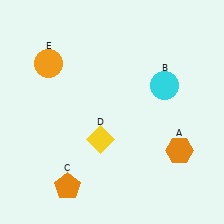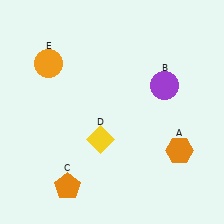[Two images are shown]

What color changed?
The circle (B) changed from cyan in Image 1 to purple in Image 2.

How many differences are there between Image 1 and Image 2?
There is 1 difference between the two images.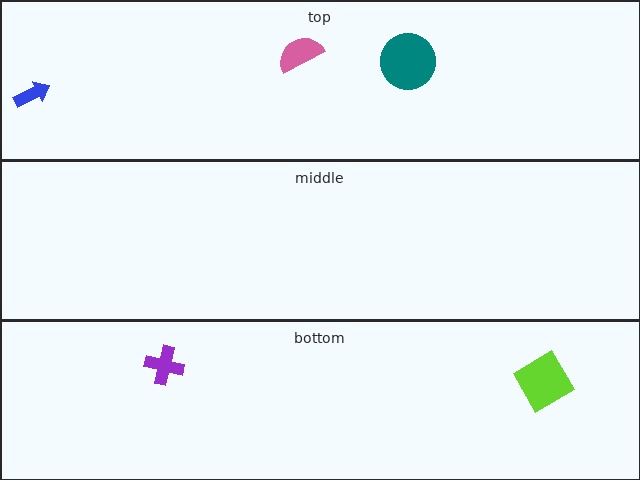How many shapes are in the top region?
3.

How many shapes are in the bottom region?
2.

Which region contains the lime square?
The bottom region.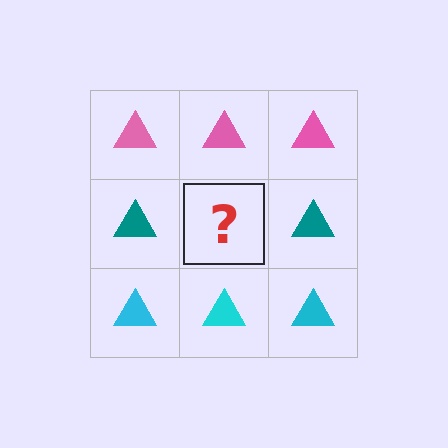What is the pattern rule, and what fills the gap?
The rule is that each row has a consistent color. The gap should be filled with a teal triangle.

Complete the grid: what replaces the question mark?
The question mark should be replaced with a teal triangle.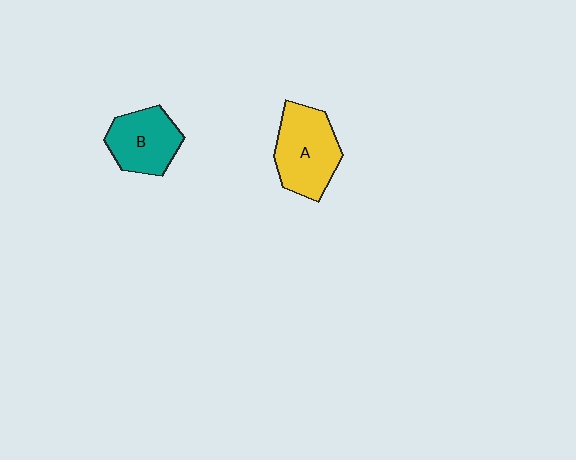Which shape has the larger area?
Shape A (yellow).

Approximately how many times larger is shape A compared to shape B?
Approximately 1.2 times.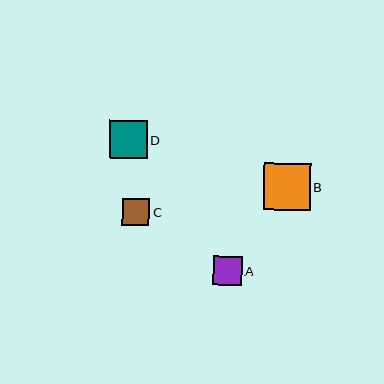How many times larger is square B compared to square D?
Square B is approximately 1.2 times the size of square D.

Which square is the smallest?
Square C is the smallest with a size of approximately 27 pixels.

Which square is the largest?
Square B is the largest with a size of approximately 47 pixels.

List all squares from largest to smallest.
From largest to smallest: B, D, A, C.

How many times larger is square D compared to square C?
Square D is approximately 1.4 times the size of square C.